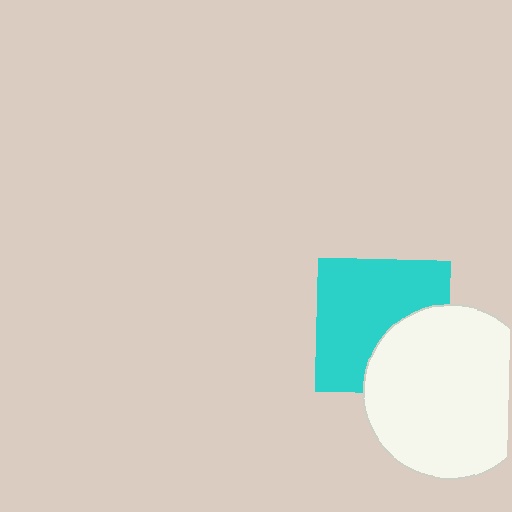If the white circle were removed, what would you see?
You would see the complete cyan square.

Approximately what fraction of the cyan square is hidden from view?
Roughly 34% of the cyan square is hidden behind the white circle.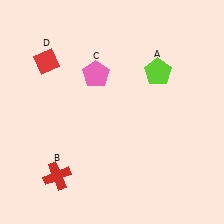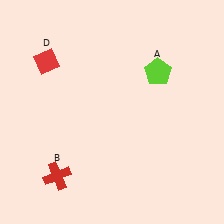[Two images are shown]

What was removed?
The pink pentagon (C) was removed in Image 2.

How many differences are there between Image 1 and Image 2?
There is 1 difference between the two images.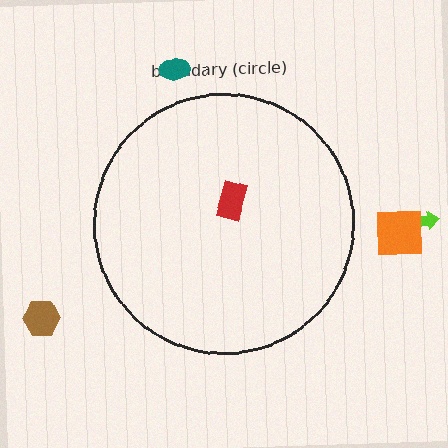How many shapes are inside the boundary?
1 inside, 4 outside.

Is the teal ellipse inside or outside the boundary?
Outside.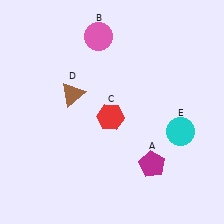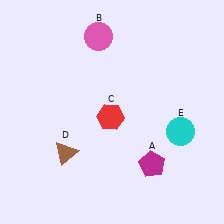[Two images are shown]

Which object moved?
The brown triangle (D) moved down.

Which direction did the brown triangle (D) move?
The brown triangle (D) moved down.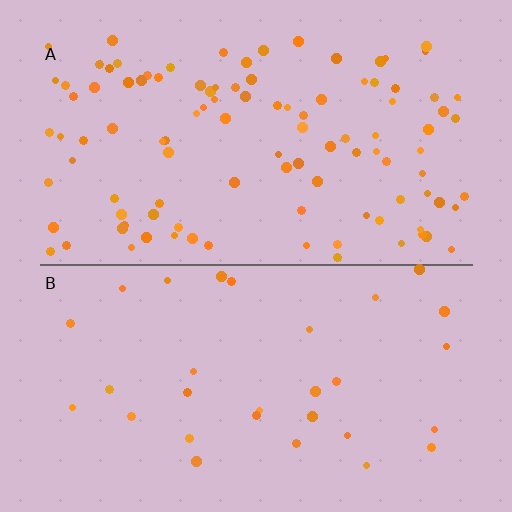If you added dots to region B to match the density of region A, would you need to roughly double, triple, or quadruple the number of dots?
Approximately triple.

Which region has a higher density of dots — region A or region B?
A (the top).